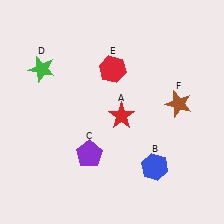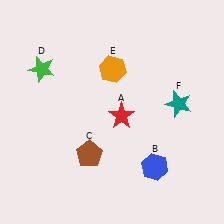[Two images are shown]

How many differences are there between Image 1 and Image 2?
There are 3 differences between the two images.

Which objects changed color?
C changed from purple to brown. E changed from red to orange. F changed from brown to teal.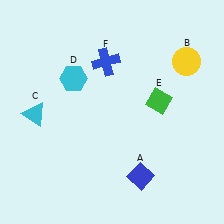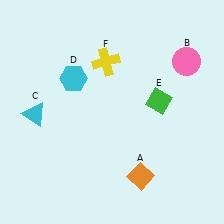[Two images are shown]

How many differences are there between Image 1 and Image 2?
There are 3 differences between the two images.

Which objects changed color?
A changed from blue to orange. B changed from yellow to pink. F changed from blue to yellow.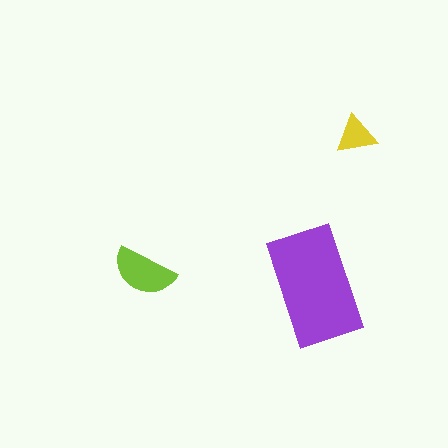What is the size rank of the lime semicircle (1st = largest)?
2nd.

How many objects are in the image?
There are 3 objects in the image.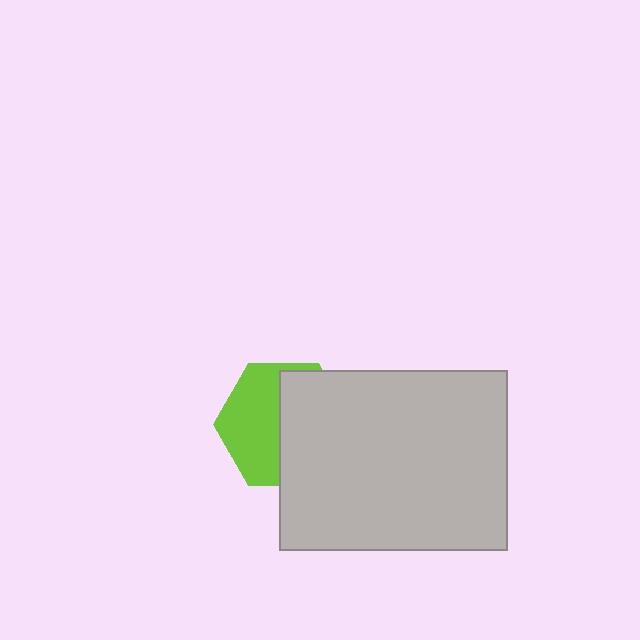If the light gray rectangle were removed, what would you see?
You would see the complete lime hexagon.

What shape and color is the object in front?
The object in front is a light gray rectangle.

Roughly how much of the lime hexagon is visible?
About half of it is visible (roughly 48%).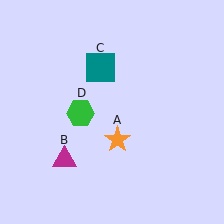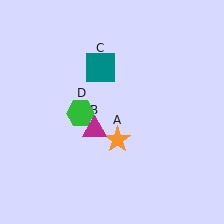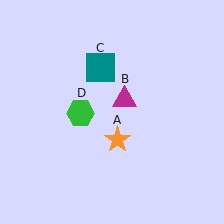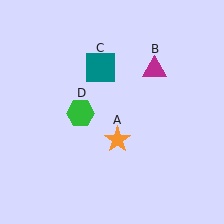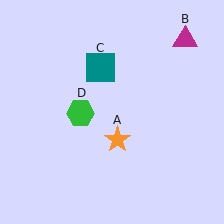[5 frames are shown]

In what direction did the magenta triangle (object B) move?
The magenta triangle (object B) moved up and to the right.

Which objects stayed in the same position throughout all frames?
Orange star (object A) and teal square (object C) and green hexagon (object D) remained stationary.